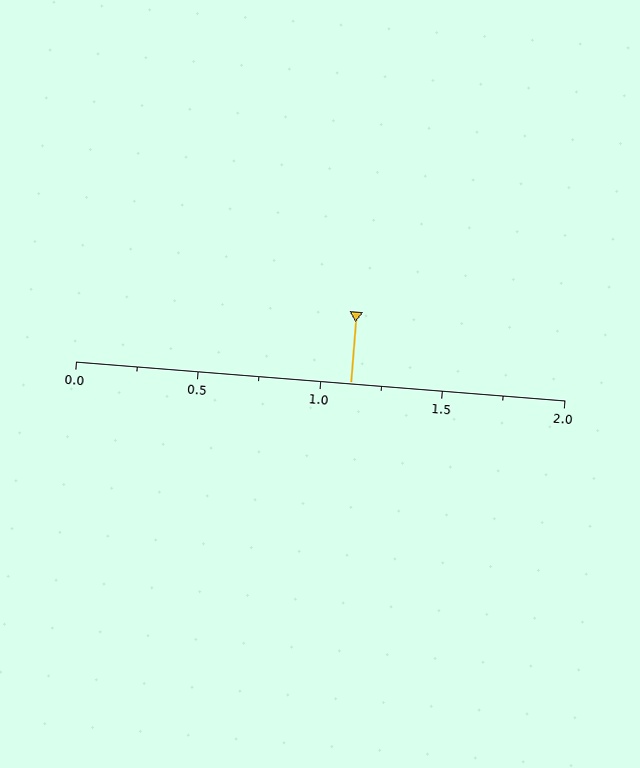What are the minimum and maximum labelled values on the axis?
The axis runs from 0.0 to 2.0.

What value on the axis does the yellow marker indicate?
The marker indicates approximately 1.12.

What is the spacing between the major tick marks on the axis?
The major ticks are spaced 0.5 apart.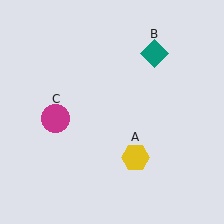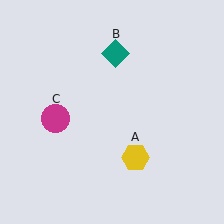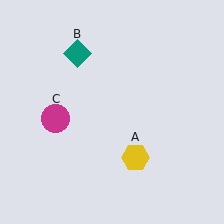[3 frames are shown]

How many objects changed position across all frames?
1 object changed position: teal diamond (object B).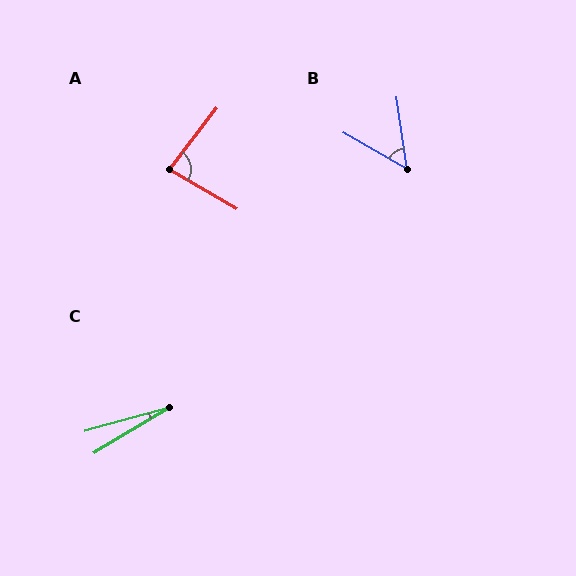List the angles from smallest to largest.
C (15°), B (52°), A (83°).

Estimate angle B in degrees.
Approximately 52 degrees.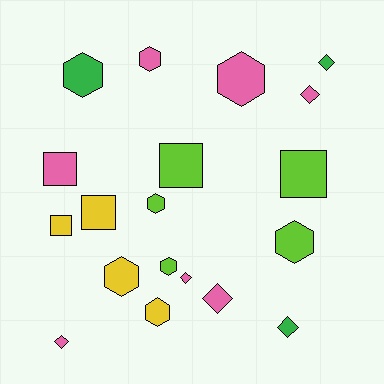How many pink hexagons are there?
There are 2 pink hexagons.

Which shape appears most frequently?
Hexagon, with 8 objects.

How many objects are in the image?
There are 19 objects.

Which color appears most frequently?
Pink, with 7 objects.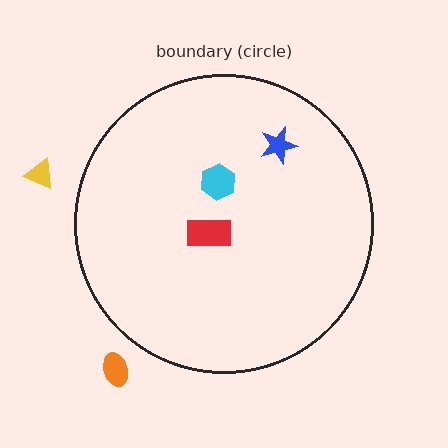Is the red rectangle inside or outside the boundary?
Inside.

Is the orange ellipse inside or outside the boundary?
Outside.